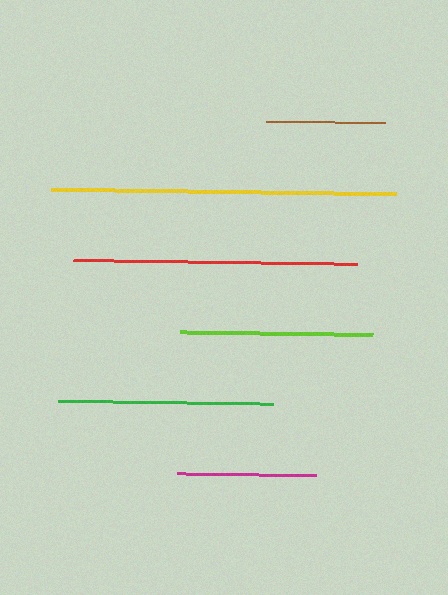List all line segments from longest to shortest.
From longest to shortest: yellow, red, green, lime, magenta, brown.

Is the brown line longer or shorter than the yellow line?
The yellow line is longer than the brown line.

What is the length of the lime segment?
The lime segment is approximately 193 pixels long.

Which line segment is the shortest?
The brown line is the shortest at approximately 120 pixels.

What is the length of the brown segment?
The brown segment is approximately 120 pixels long.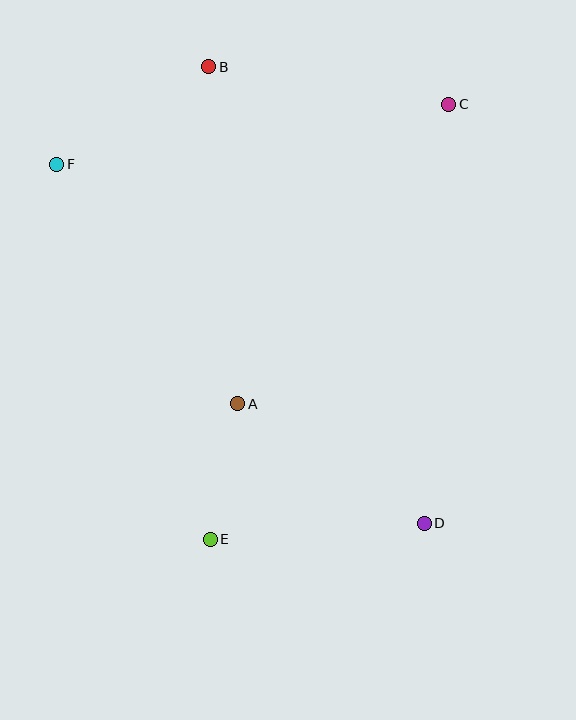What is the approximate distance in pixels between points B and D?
The distance between B and D is approximately 505 pixels.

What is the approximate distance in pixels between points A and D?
The distance between A and D is approximately 222 pixels.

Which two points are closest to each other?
Points A and E are closest to each other.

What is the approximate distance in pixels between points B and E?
The distance between B and E is approximately 472 pixels.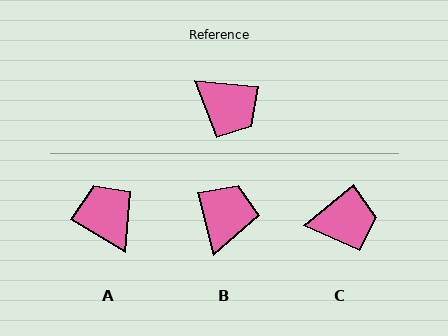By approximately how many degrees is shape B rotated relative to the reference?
Approximately 109 degrees counter-clockwise.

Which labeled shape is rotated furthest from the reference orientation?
A, about 155 degrees away.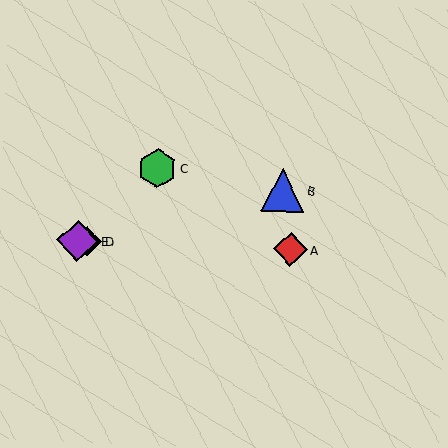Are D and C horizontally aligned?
No, D is at y≈241 and C is at y≈168.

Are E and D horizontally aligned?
Yes, both are at y≈241.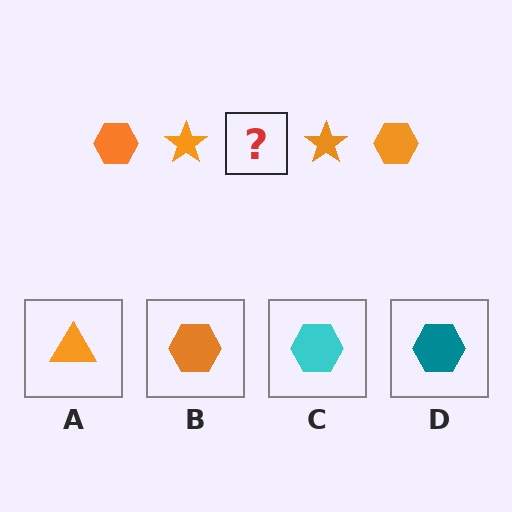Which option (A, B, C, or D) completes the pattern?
B.